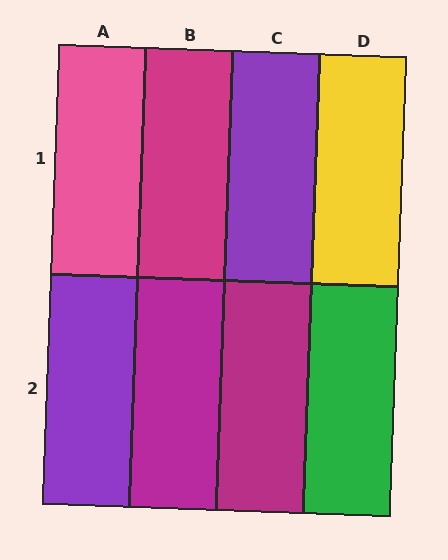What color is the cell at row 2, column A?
Purple.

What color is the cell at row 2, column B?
Magenta.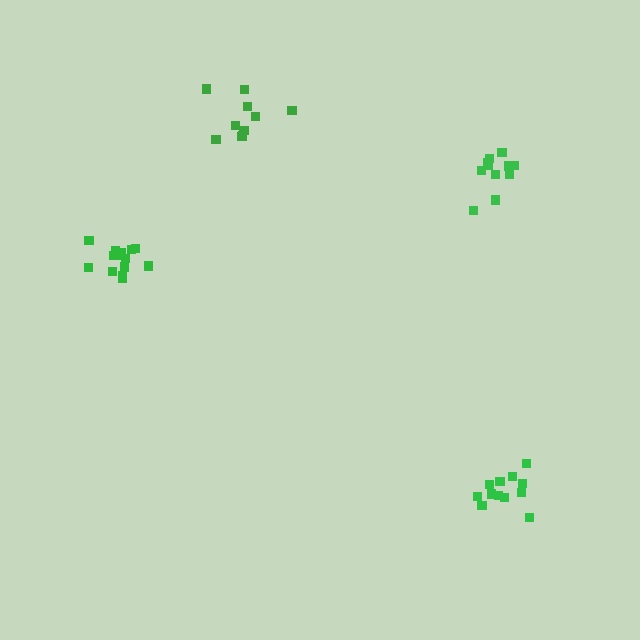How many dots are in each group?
Group 1: 12 dots, Group 2: 11 dots, Group 3: 14 dots, Group 4: 10 dots (47 total).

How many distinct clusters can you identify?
There are 4 distinct clusters.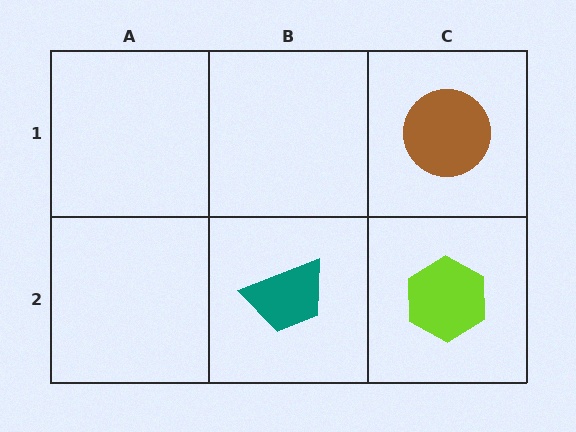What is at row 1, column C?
A brown circle.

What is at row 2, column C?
A lime hexagon.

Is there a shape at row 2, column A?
No, that cell is empty.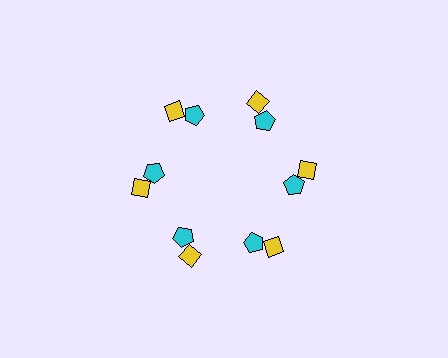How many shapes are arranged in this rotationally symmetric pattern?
There are 12 shapes, arranged in 6 groups of 2.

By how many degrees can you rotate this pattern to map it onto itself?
The pattern maps onto itself every 60 degrees of rotation.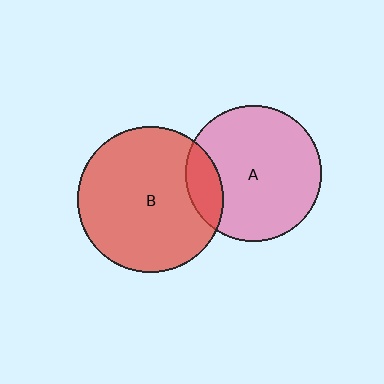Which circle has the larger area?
Circle B (red).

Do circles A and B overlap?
Yes.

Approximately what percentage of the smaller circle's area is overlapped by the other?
Approximately 15%.